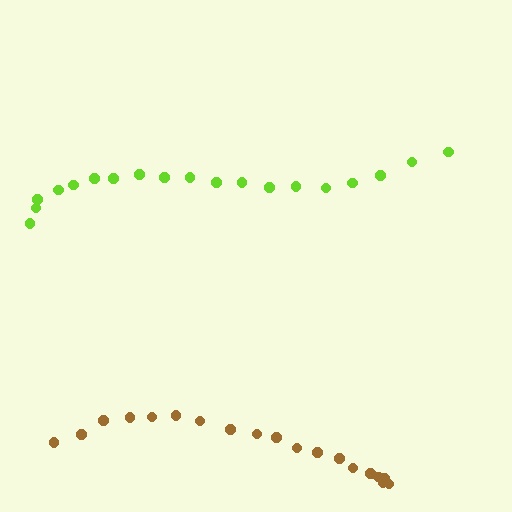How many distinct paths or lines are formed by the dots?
There are 2 distinct paths.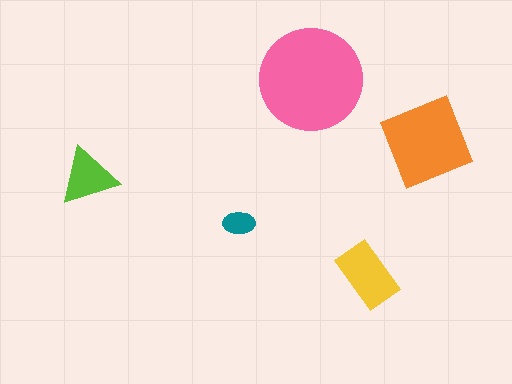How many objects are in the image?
There are 5 objects in the image.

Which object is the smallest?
The teal ellipse.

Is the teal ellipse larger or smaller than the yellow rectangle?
Smaller.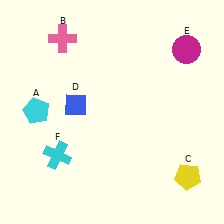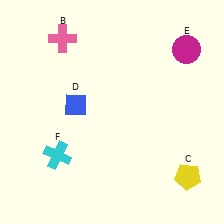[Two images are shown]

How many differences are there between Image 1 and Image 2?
There is 1 difference between the two images.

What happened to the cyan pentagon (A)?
The cyan pentagon (A) was removed in Image 2. It was in the top-left area of Image 1.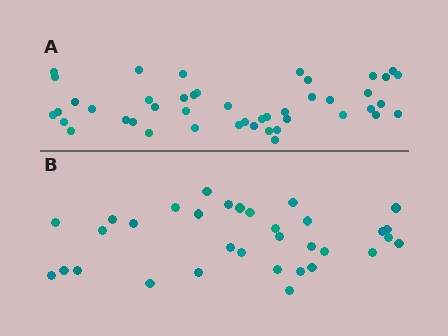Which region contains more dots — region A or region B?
Region A (the top region) has more dots.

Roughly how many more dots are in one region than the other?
Region A has roughly 12 or so more dots than region B.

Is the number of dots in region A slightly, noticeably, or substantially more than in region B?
Region A has noticeably more, but not dramatically so. The ratio is roughly 1.4 to 1.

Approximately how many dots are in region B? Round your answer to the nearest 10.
About 30 dots. (The exact count is 33, which rounds to 30.)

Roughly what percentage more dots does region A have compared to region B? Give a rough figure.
About 35% more.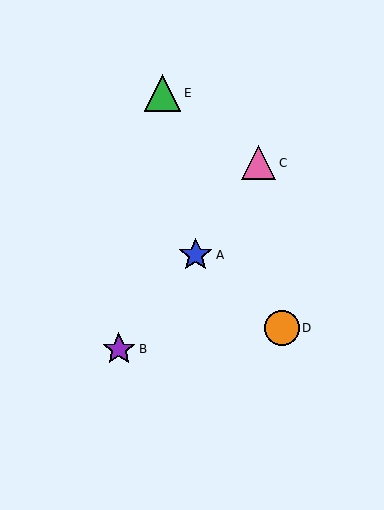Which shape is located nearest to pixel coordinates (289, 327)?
The orange circle (labeled D) at (282, 328) is nearest to that location.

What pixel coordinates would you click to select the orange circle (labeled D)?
Click at (282, 328) to select the orange circle D.